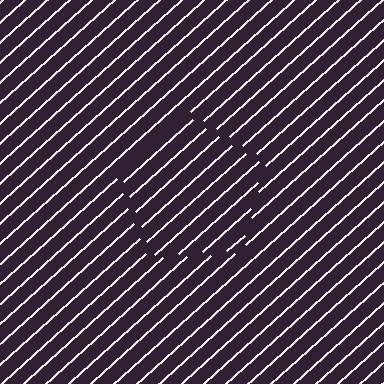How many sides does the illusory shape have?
5 sides — the line-ends trace a pentagon.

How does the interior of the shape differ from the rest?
The interior of the shape contains the same grating, shifted by half a period — the contour is defined by the phase discontinuity where line-ends from the inner and outer gratings abut.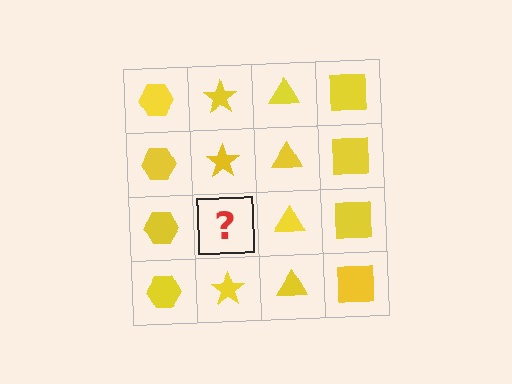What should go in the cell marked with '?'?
The missing cell should contain a yellow star.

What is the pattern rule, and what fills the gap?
The rule is that each column has a consistent shape. The gap should be filled with a yellow star.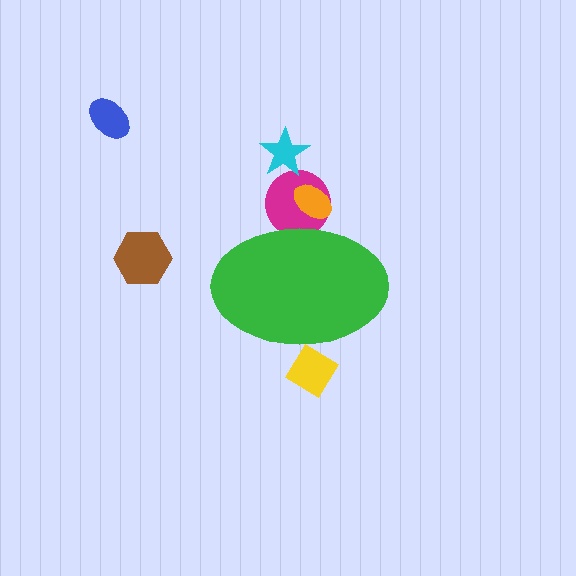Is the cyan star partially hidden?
No, the cyan star is fully visible.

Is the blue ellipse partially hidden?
No, the blue ellipse is fully visible.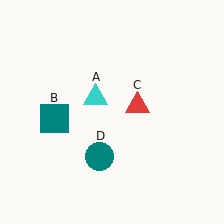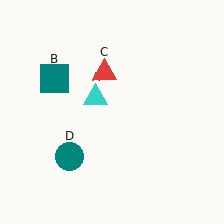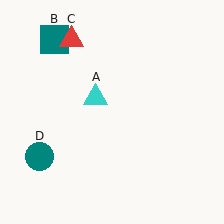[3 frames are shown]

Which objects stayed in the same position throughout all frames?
Cyan triangle (object A) remained stationary.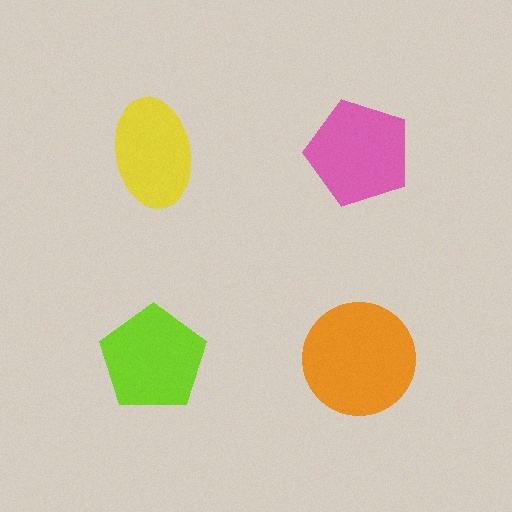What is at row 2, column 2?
An orange circle.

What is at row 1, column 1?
A yellow ellipse.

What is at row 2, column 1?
A lime pentagon.